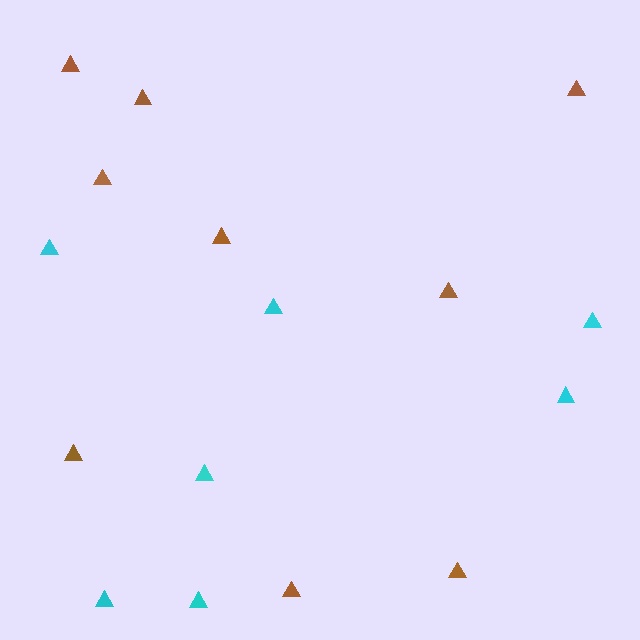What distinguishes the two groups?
There are 2 groups: one group of brown triangles (9) and one group of cyan triangles (7).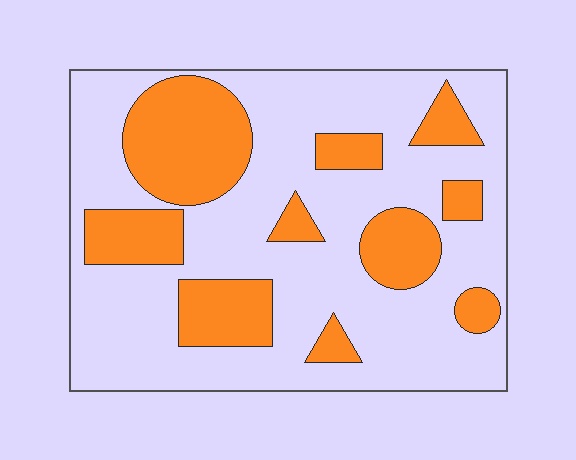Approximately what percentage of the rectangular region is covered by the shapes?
Approximately 30%.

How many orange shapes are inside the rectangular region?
10.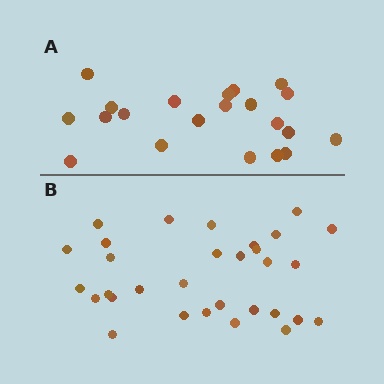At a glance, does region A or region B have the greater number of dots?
Region B (the bottom region) has more dots.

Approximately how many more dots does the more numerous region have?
Region B has roughly 10 or so more dots than region A.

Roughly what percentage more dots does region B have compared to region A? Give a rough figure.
About 50% more.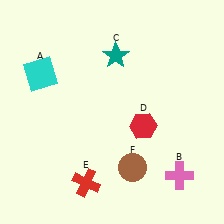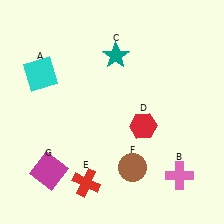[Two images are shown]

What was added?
A magenta square (G) was added in Image 2.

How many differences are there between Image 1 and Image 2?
There is 1 difference between the two images.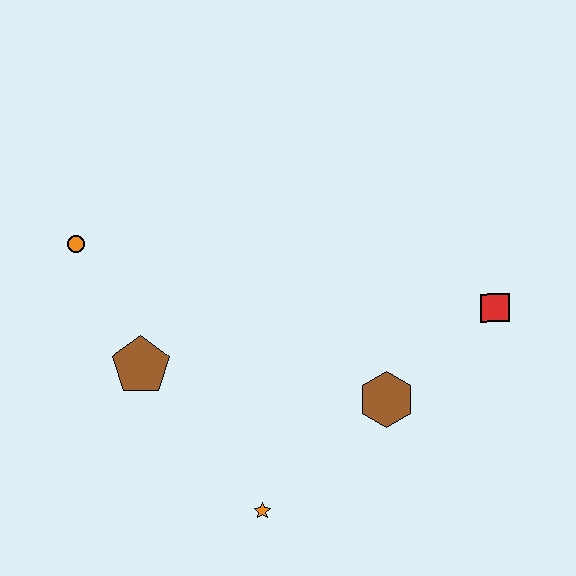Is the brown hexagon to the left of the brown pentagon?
No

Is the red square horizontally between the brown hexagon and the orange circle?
No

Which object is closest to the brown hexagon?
The red square is closest to the brown hexagon.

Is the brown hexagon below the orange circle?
Yes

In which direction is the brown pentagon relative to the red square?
The brown pentagon is to the left of the red square.